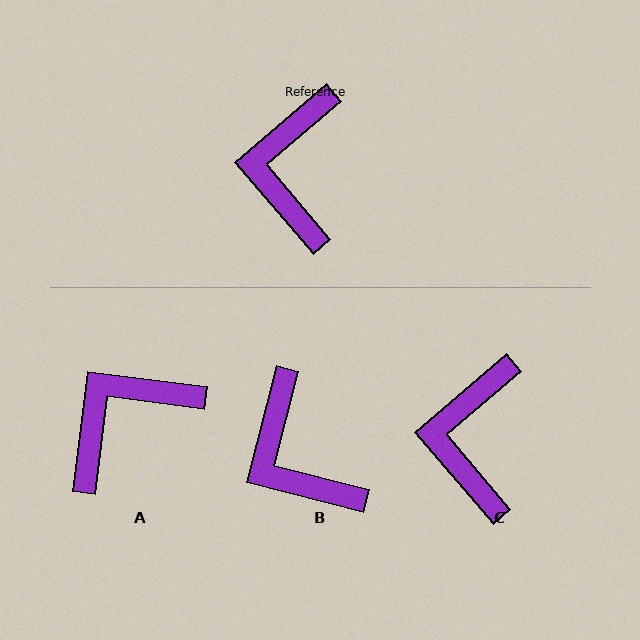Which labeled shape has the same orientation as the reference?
C.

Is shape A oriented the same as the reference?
No, it is off by about 48 degrees.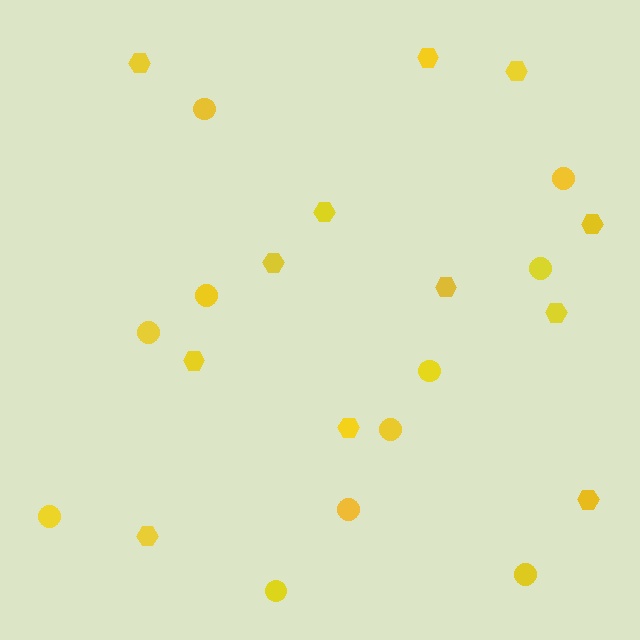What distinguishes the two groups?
There are 2 groups: one group of circles (11) and one group of hexagons (12).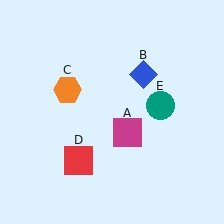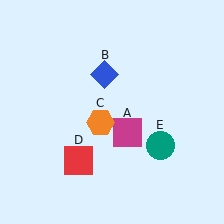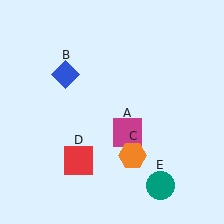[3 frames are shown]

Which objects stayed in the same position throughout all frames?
Magenta square (object A) and red square (object D) remained stationary.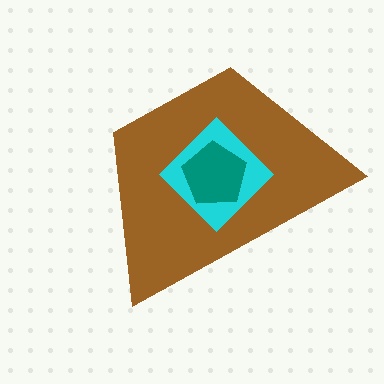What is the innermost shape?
The teal pentagon.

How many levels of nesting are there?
3.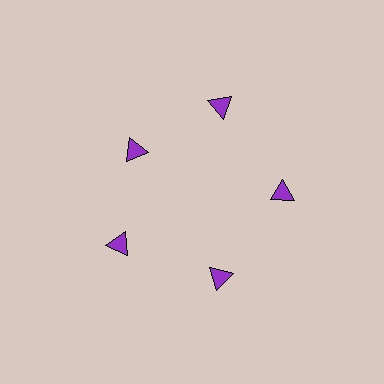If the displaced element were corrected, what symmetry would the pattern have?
It would have 5-fold rotational symmetry — the pattern would map onto itself every 72 degrees.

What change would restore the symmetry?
The symmetry would be restored by moving it outward, back onto the ring so that all 5 triangles sit at equal angles and equal distance from the center.